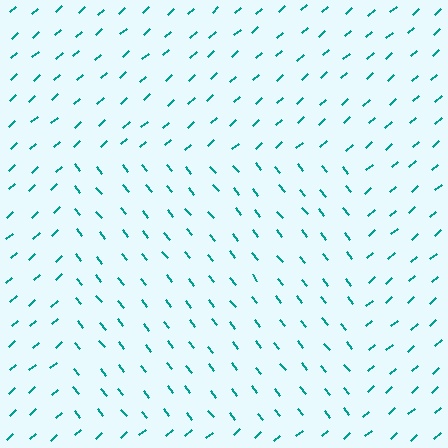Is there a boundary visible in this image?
Yes, there is a texture boundary formed by a change in line orientation.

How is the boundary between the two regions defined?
The boundary is defined purely by a change in line orientation (approximately 87 degrees difference). All lines are the same color and thickness.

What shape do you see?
I see a rectangle.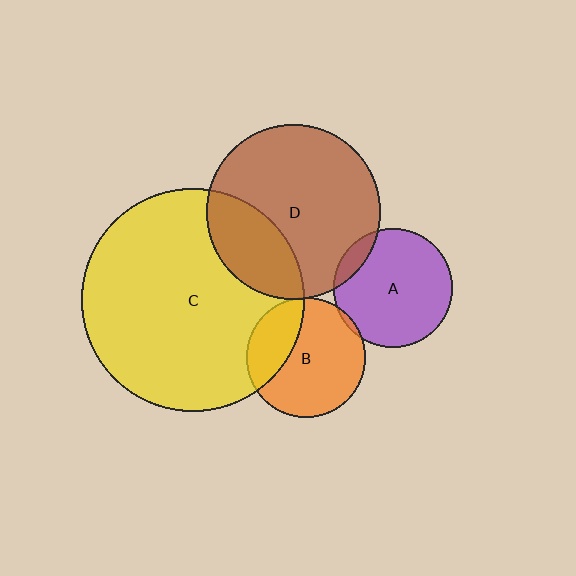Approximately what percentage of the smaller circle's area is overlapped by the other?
Approximately 5%.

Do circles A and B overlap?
Yes.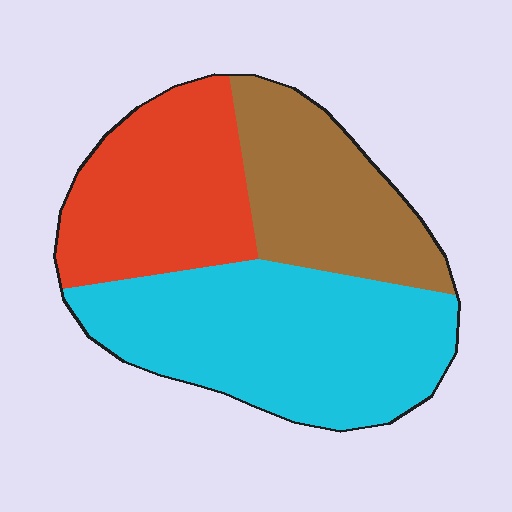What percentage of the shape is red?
Red covers about 30% of the shape.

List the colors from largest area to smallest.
From largest to smallest: cyan, red, brown.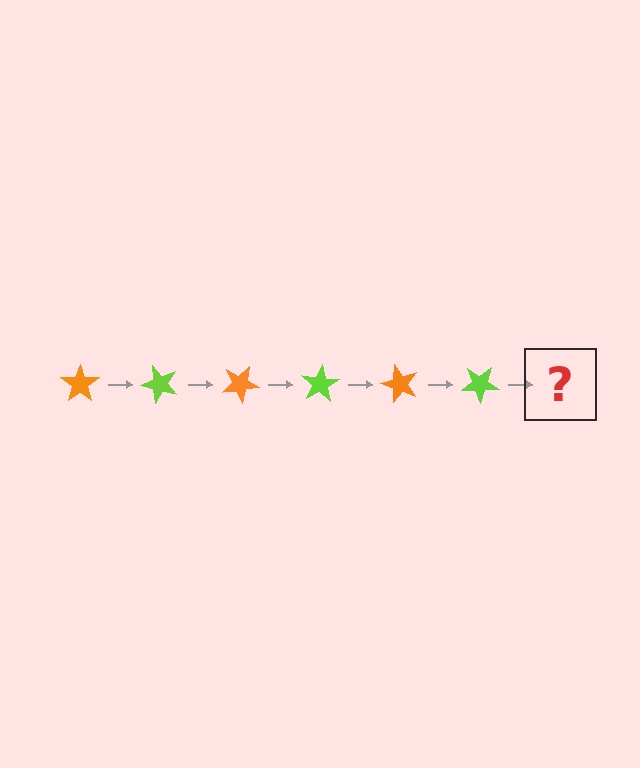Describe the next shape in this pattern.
It should be an orange star, rotated 300 degrees from the start.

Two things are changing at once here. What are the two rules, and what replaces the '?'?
The two rules are that it rotates 50 degrees each step and the color cycles through orange and lime. The '?' should be an orange star, rotated 300 degrees from the start.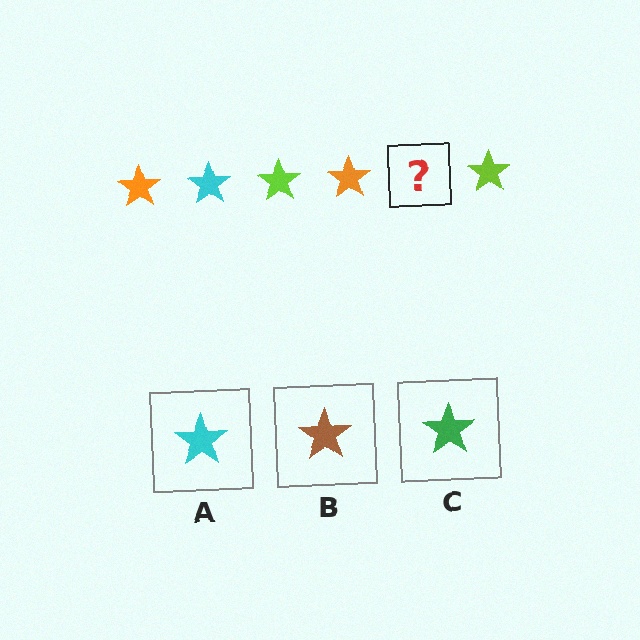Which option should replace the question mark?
Option A.